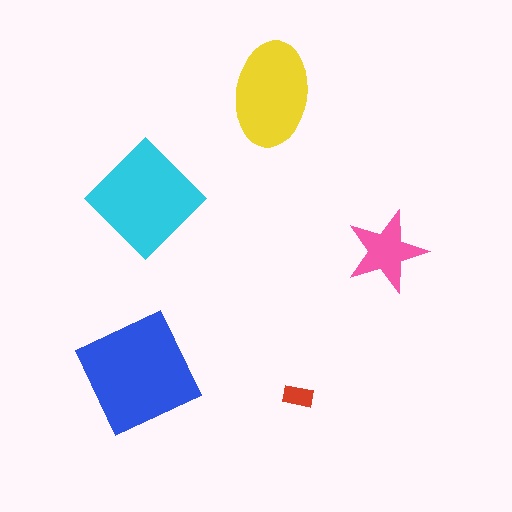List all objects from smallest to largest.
The red rectangle, the pink star, the yellow ellipse, the cyan diamond, the blue square.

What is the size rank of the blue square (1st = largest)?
1st.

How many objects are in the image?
There are 5 objects in the image.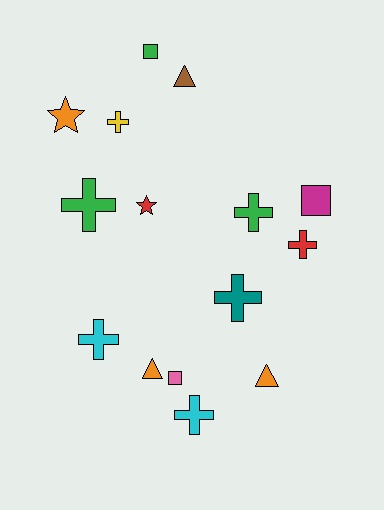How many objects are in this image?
There are 15 objects.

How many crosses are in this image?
There are 7 crosses.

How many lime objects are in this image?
There are no lime objects.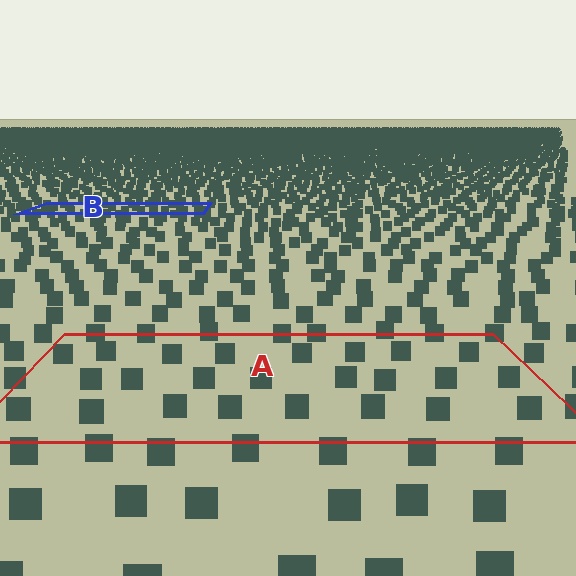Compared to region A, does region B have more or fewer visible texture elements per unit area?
Region B has more texture elements per unit area — they are packed more densely because it is farther away.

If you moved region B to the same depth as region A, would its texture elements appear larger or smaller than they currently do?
They would appear larger. At a closer depth, the same texture elements are projected at a bigger on-screen size.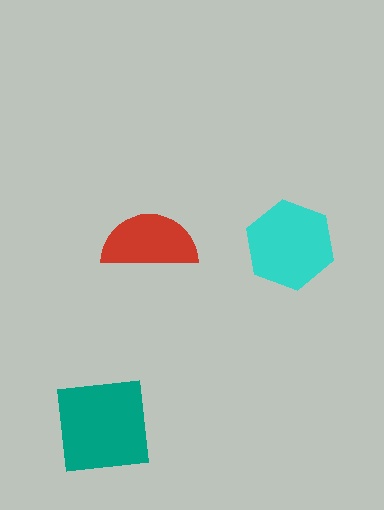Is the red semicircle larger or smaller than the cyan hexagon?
Smaller.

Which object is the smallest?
The red semicircle.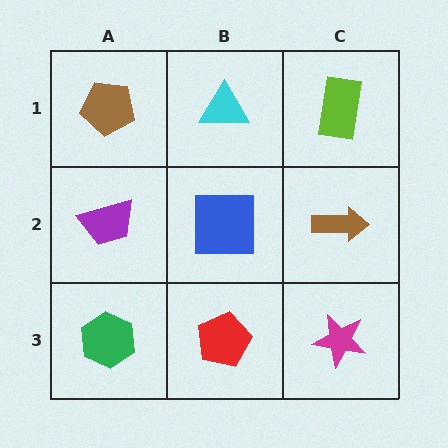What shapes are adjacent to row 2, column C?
A lime rectangle (row 1, column C), a magenta star (row 3, column C), a blue square (row 2, column B).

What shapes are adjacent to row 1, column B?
A blue square (row 2, column B), a brown pentagon (row 1, column A), a lime rectangle (row 1, column C).